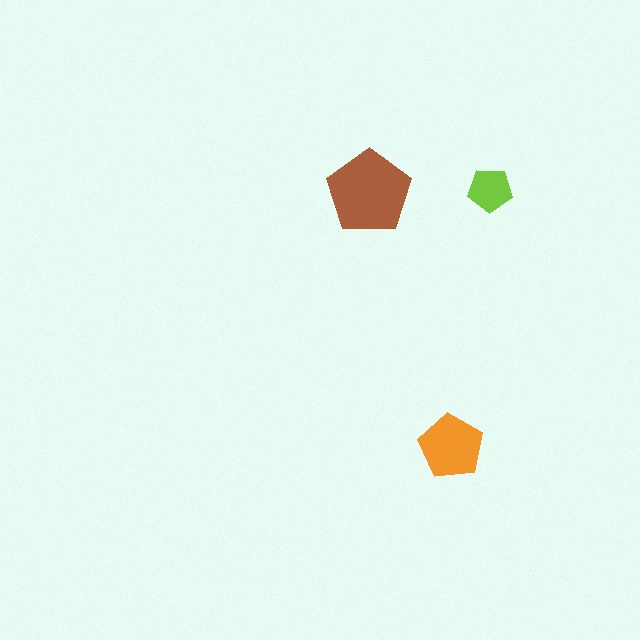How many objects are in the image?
There are 3 objects in the image.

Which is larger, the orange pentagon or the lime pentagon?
The orange one.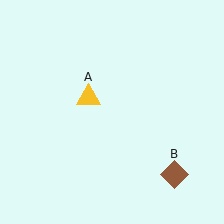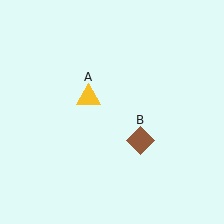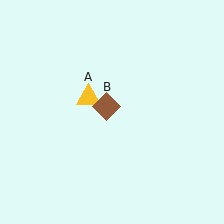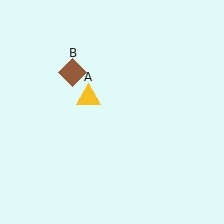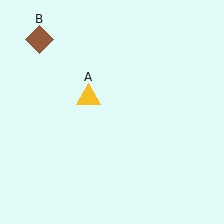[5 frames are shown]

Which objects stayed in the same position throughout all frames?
Yellow triangle (object A) remained stationary.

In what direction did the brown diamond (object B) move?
The brown diamond (object B) moved up and to the left.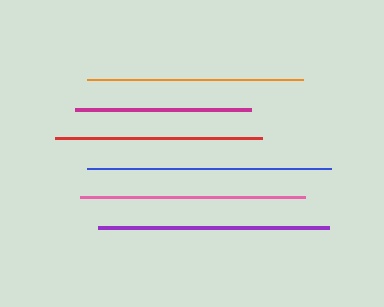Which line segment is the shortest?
The magenta line is the shortest at approximately 176 pixels.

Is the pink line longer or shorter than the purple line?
The purple line is longer than the pink line.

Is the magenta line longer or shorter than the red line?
The red line is longer than the magenta line.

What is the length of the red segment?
The red segment is approximately 207 pixels long.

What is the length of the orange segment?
The orange segment is approximately 216 pixels long.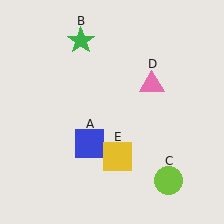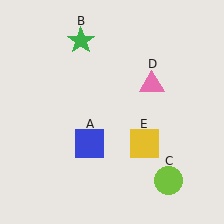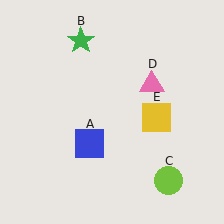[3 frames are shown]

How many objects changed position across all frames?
1 object changed position: yellow square (object E).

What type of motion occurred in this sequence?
The yellow square (object E) rotated counterclockwise around the center of the scene.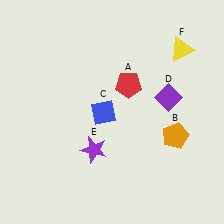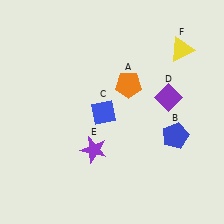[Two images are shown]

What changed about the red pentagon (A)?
In Image 1, A is red. In Image 2, it changed to orange.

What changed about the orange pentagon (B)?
In Image 1, B is orange. In Image 2, it changed to blue.